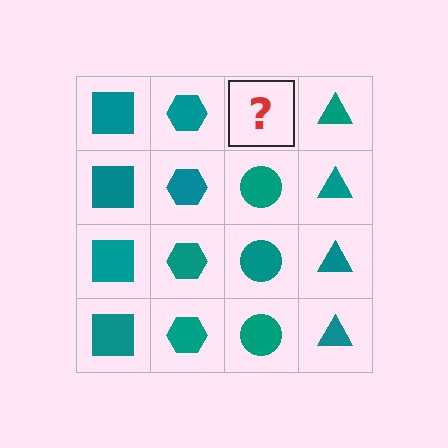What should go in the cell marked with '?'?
The missing cell should contain a teal circle.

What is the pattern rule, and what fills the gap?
The rule is that each column has a consistent shape. The gap should be filled with a teal circle.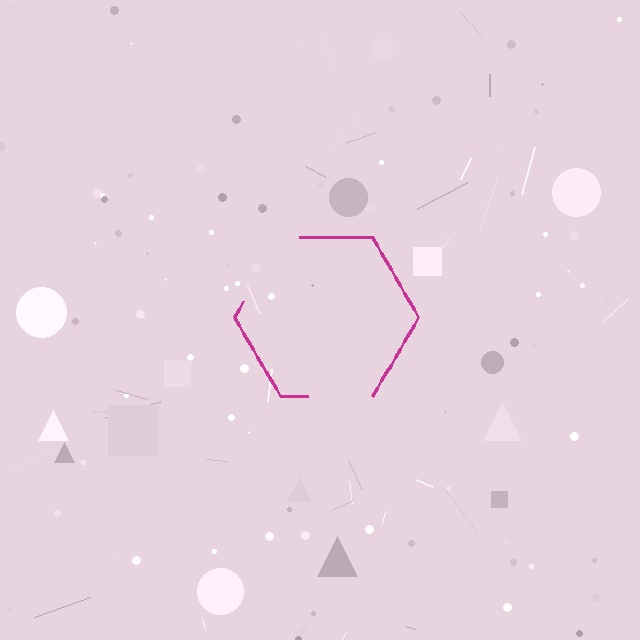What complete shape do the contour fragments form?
The contour fragments form a hexagon.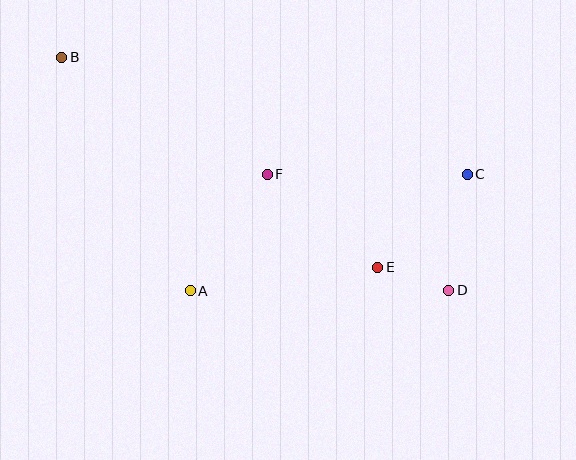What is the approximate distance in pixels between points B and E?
The distance between B and E is approximately 380 pixels.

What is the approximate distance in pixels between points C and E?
The distance between C and E is approximately 129 pixels.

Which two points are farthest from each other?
Points B and D are farthest from each other.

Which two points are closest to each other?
Points D and E are closest to each other.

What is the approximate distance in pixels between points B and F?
The distance between B and F is approximately 237 pixels.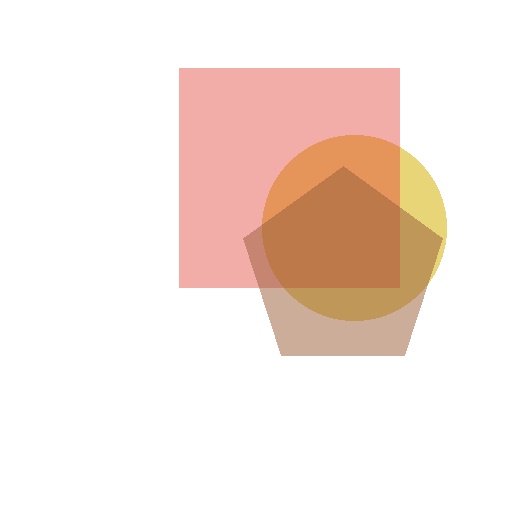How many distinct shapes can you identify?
There are 3 distinct shapes: a yellow circle, a red square, a brown pentagon.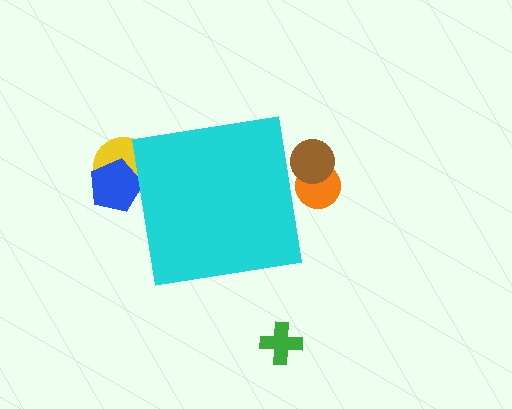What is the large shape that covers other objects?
A cyan square.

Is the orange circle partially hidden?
Yes, the orange circle is partially hidden behind the cyan square.